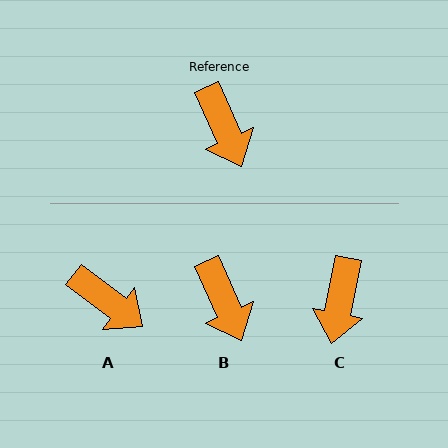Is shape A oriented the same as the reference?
No, it is off by about 29 degrees.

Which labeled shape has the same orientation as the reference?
B.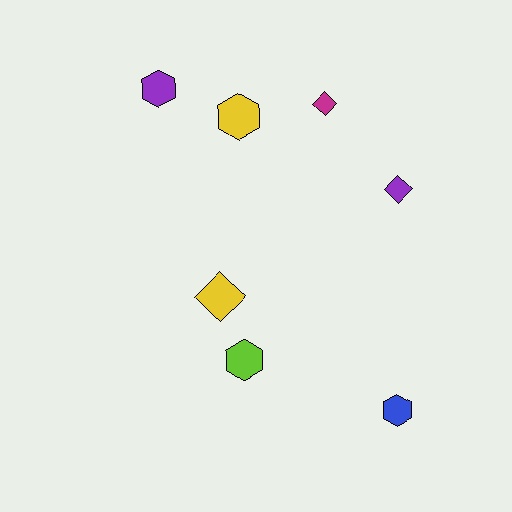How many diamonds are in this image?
There are 3 diamonds.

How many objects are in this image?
There are 7 objects.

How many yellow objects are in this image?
There are 2 yellow objects.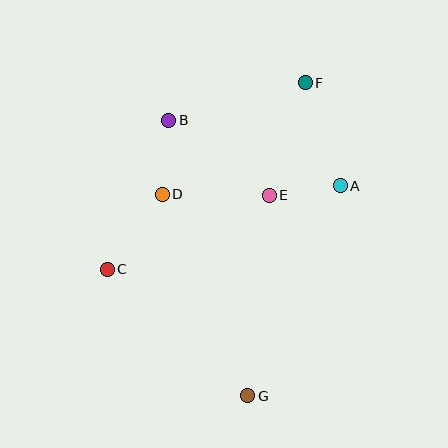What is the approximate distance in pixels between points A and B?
The distance between A and B is approximately 183 pixels.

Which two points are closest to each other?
Points A and E are closest to each other.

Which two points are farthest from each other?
Points F and G are farthest from each other.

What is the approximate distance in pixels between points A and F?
The distance between A and F is approximately 109 pixels.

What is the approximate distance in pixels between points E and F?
The distance between E and F is approximately 118 pixels.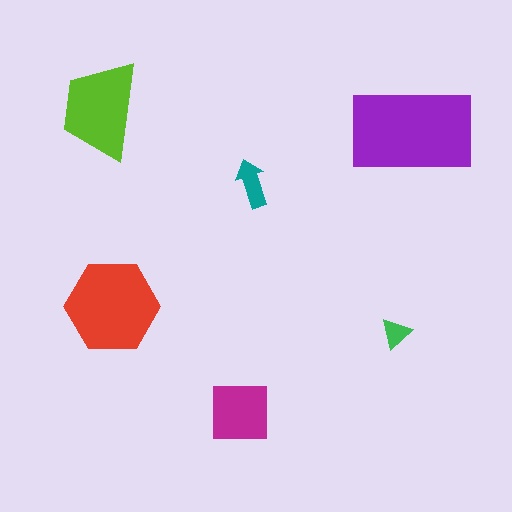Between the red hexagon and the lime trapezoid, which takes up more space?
The red hexagon.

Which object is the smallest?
The green triangle.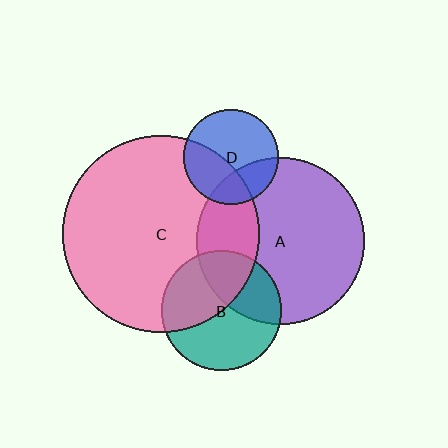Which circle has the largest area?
Circle C (pink).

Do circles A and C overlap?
Yes.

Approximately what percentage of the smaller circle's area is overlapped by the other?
Approximately 25%.